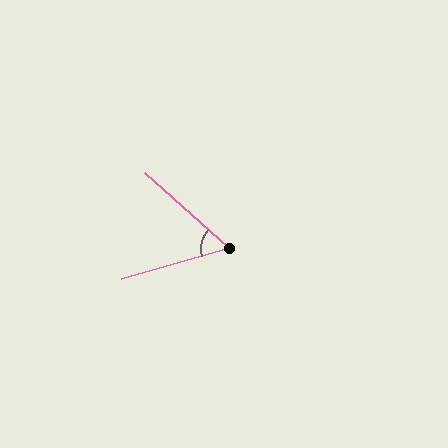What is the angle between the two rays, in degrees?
Approximately 58 degrees.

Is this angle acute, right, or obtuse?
It is acute.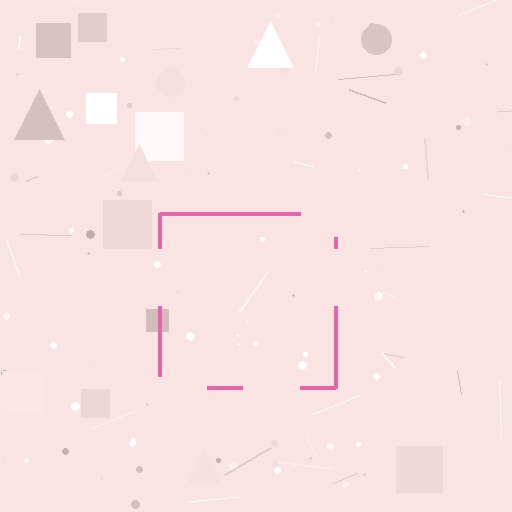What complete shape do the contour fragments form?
The contour fragments form a square.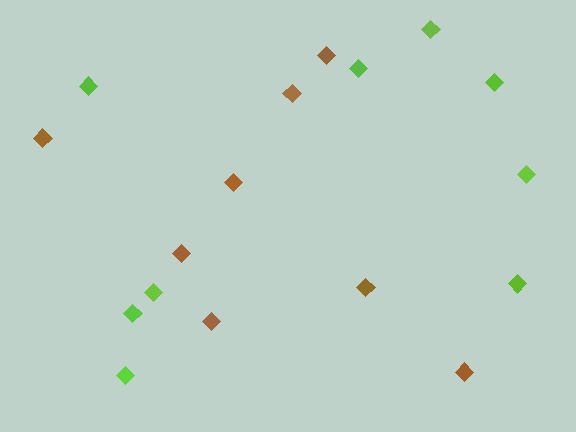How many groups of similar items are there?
There are 2 groups: one group of lime diamonds (9) and one group of brown diamonds (8).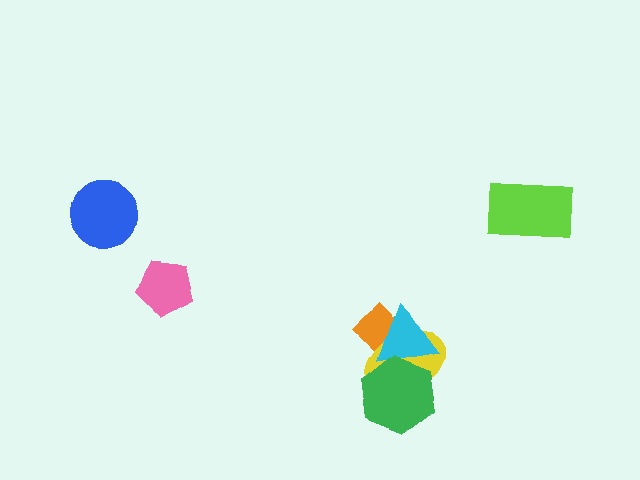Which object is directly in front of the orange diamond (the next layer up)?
The yellow ellipse is directly in front of the orange diamond.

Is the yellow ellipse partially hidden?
Yes, it is partially covered by another shape.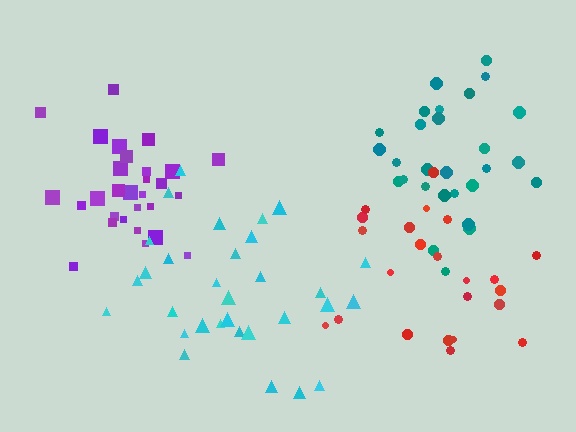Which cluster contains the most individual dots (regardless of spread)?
Cyan (31).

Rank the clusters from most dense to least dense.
purple, teal, cyan, red.